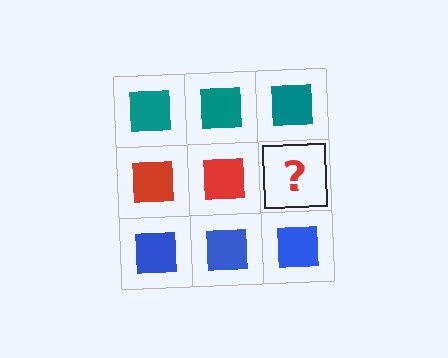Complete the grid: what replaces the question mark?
The question mark should be replaced with a red square.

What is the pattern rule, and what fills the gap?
The rule is that each row has a consistent color. The gap should be filled with a red square.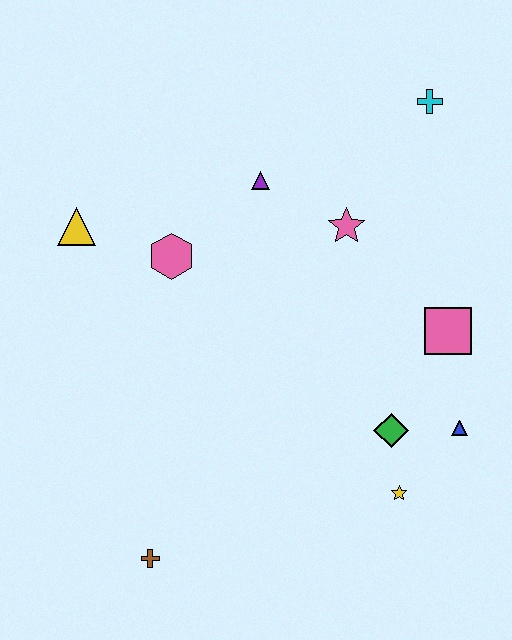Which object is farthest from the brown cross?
The cyan cross is farthest from the brown cross.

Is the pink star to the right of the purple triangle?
Yes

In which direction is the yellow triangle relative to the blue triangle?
The yellow triangle is to the left of the blue triangle.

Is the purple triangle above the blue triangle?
Yes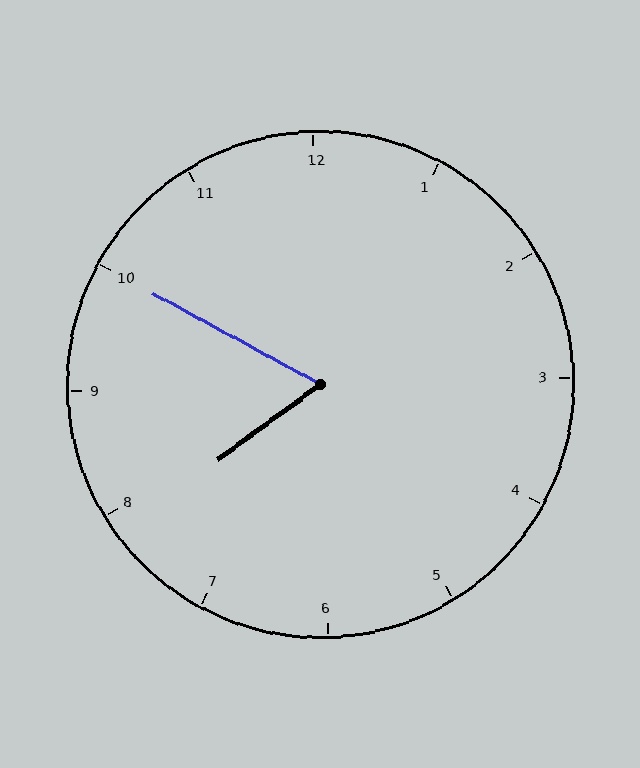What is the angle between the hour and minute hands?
Approximately 65 degrees.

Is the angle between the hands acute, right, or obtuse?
It is acute.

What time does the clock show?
7:50.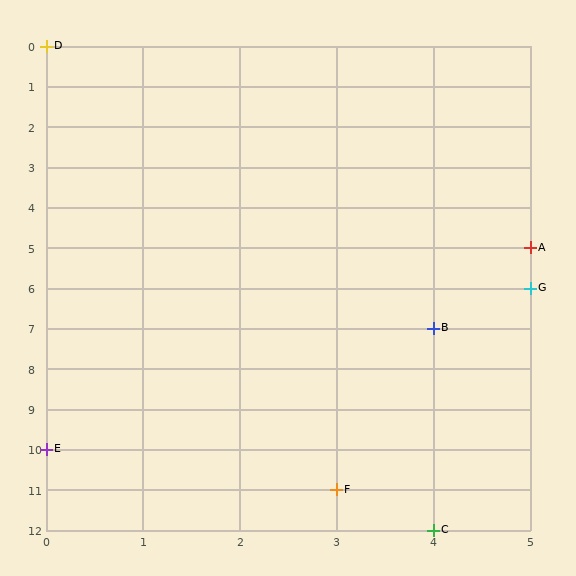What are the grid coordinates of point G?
Point G is at grid coordinates (5, 6).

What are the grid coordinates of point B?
Point B is at grid coordinates (4, 7).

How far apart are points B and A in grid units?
Points B and A are 1 column and 2 rows apart (about 2.2 grid units diagonally).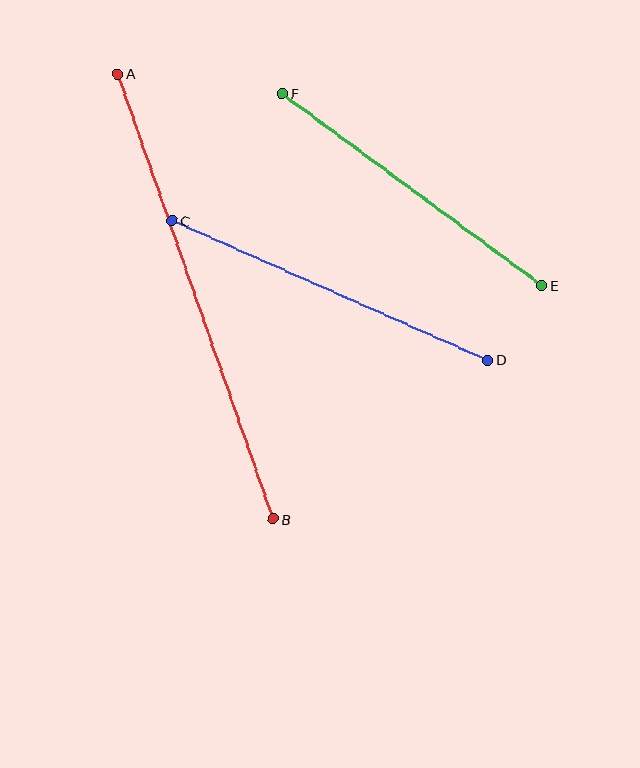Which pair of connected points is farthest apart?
Points A and B are farthest apart.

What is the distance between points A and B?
The distance is approximately 471 pixels.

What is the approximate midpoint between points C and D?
The midpoint is at approximately (330, 290) pixels.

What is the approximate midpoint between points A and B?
The midpoint is at approximately (196, 296) pixels.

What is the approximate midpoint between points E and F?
The midpoint is at approximately (412, 190) pixels.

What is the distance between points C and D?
The distance is approximately 345 pixels.